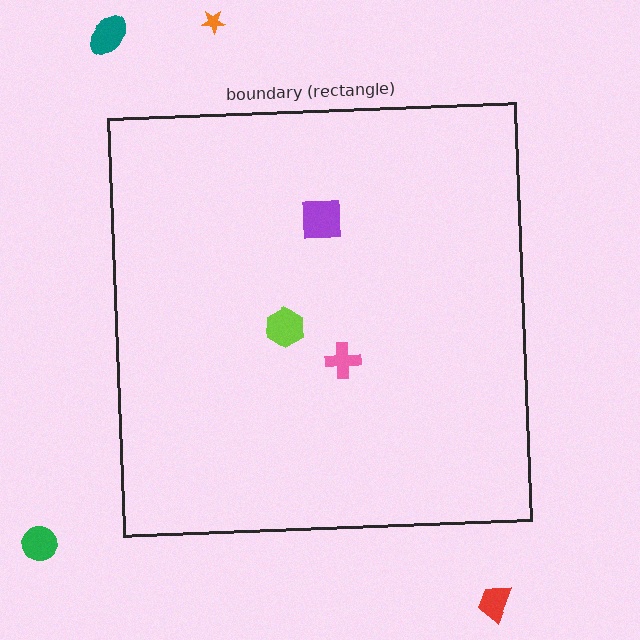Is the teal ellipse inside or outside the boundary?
Outside.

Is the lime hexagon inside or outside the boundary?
Inside.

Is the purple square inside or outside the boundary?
Inside.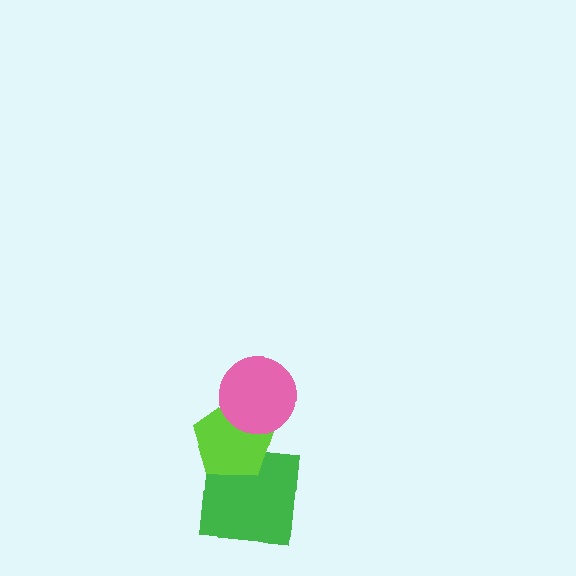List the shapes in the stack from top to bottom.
From top to bottom: the pink circle, the lime pentagon, the green square.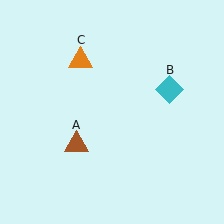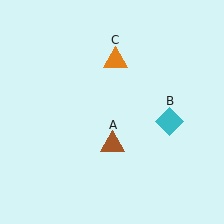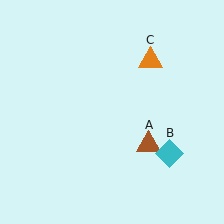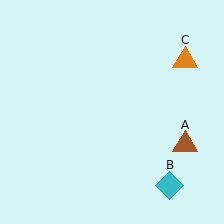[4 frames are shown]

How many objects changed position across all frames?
3 objects changed position: brown triangle (object A), cyan diamond (object B), orange triangle (object C).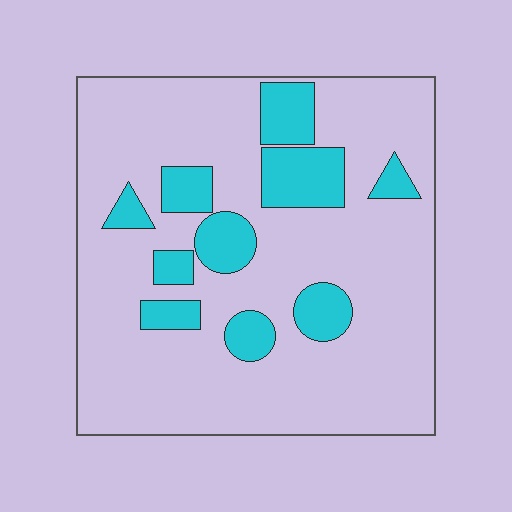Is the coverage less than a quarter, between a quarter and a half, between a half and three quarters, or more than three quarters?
Less than a quarter.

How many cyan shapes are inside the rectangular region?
10.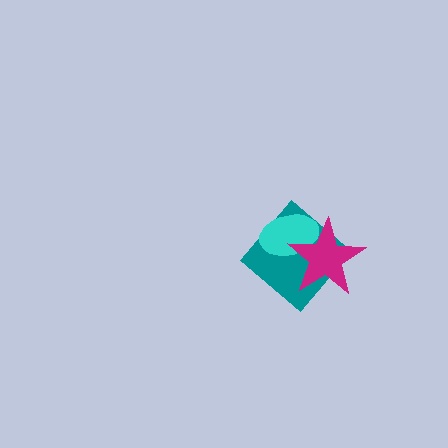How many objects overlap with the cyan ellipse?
2 objects overlap with the cyan ellipse.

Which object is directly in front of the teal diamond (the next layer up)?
The cyan ellipse is directly in front of the teal diamond.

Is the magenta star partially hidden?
No, no other shape covers it.